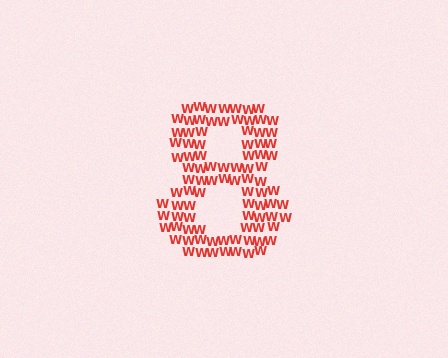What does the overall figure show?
The overall figure shows the digit 8.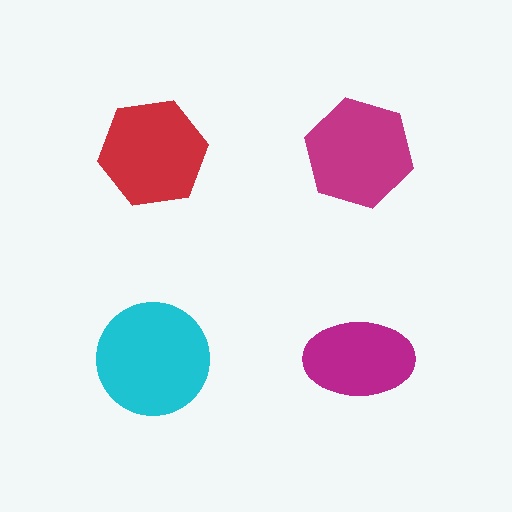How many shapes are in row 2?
2 shapes.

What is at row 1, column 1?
A red hexagon.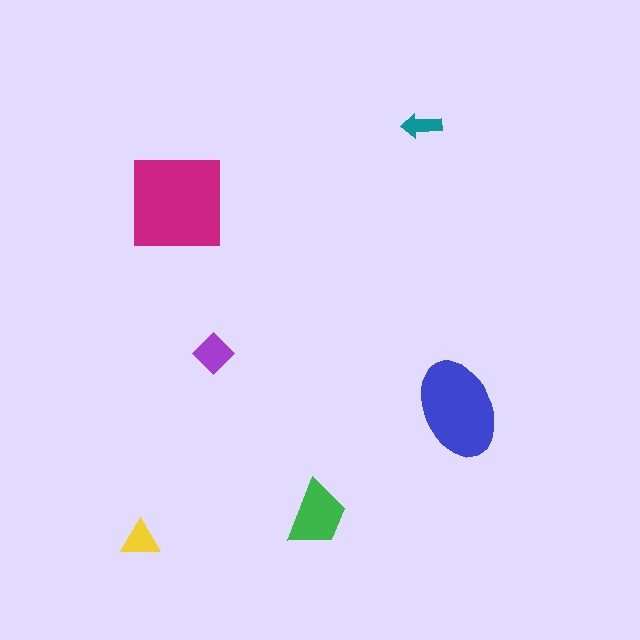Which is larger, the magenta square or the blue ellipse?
The magenta square.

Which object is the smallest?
The teal arrow.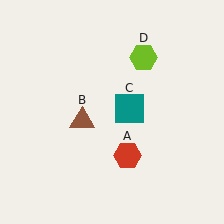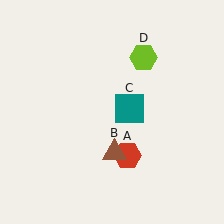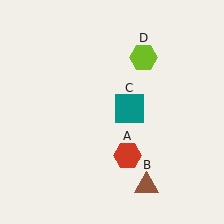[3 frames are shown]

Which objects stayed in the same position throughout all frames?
Red hexagon (object A) and teal square (object C) and lime hexagon (object D) remained stationary.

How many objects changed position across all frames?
1 object changed position: brown triangle (object B).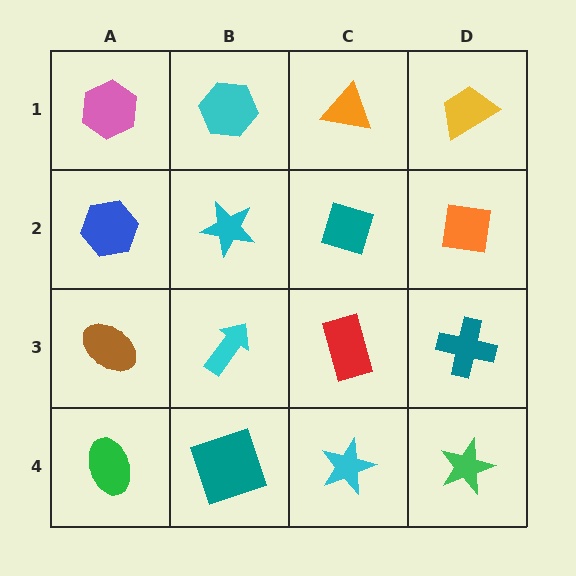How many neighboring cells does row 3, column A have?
3.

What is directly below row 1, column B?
A cyan star.